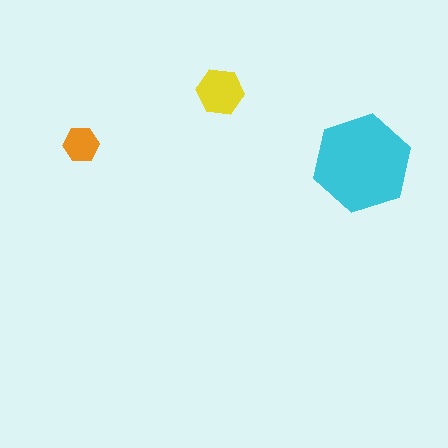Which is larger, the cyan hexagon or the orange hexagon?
The cyan one.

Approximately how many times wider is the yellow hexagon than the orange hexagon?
About 1.5 times wider.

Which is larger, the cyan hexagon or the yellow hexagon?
The cyan one.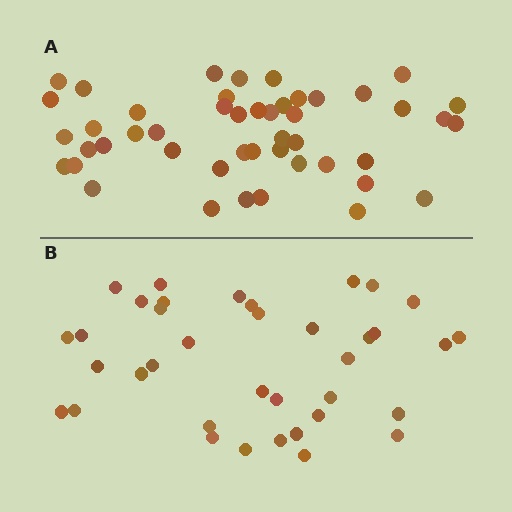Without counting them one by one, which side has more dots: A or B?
Region A (the top region) has more dots.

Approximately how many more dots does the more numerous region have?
Region A has roughly 10 or so more dots than region B.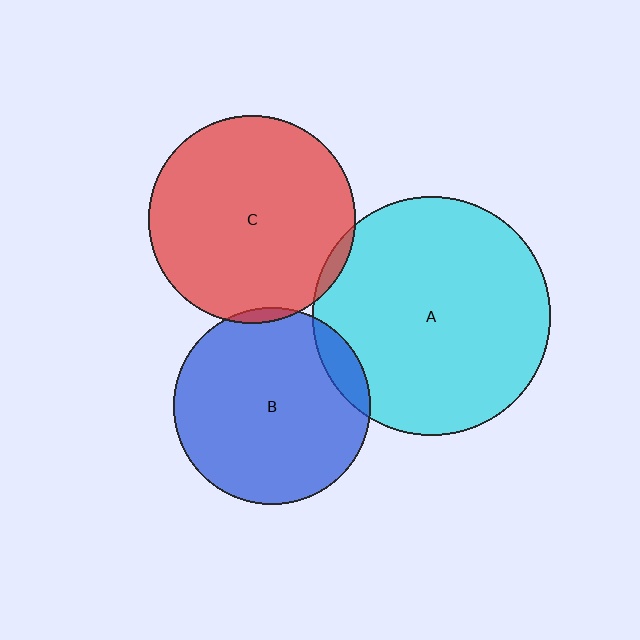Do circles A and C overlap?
Yes.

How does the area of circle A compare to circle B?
Approximately 1.5 times.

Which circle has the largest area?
Circle A (cyan).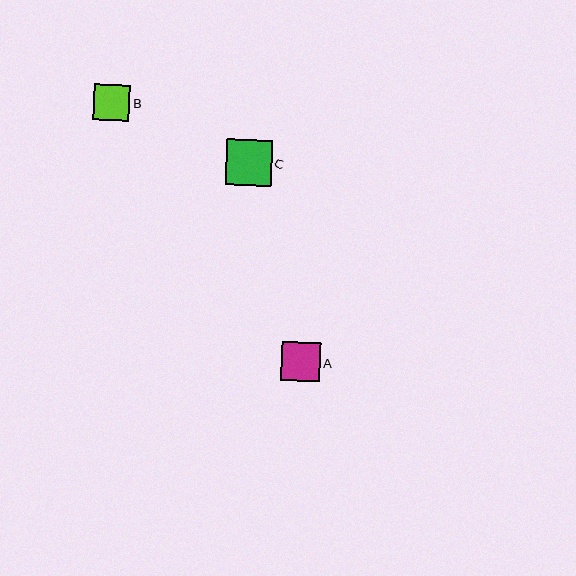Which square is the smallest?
Square B is the smallest with a size of approximately 36 pixels.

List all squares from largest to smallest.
From largest to smallest: C, A, B.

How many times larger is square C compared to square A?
Square C is approximately 1.2 times the size of square A.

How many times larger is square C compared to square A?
Square C is approximately 1.2 times the size of square A.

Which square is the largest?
Square C is the largest with a size of approximately 46 pixels.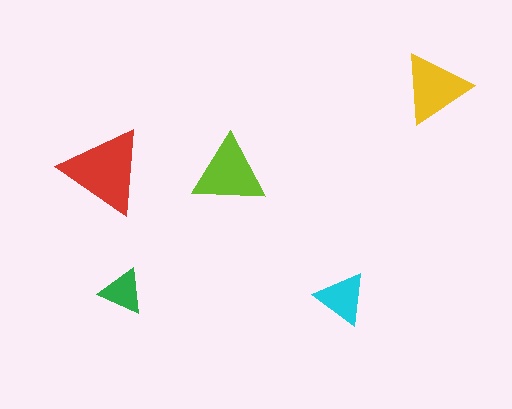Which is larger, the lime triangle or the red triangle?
The red one.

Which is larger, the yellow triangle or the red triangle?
The red one.